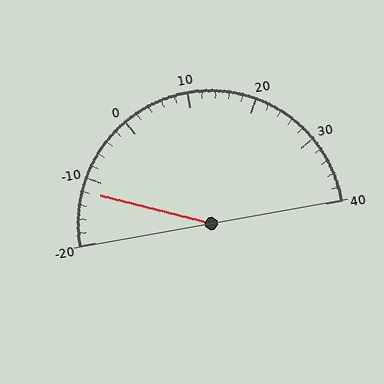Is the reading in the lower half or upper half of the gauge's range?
The reading is in the lower half of the range (-20 to 40).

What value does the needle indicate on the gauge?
The needle indicates approximately -12.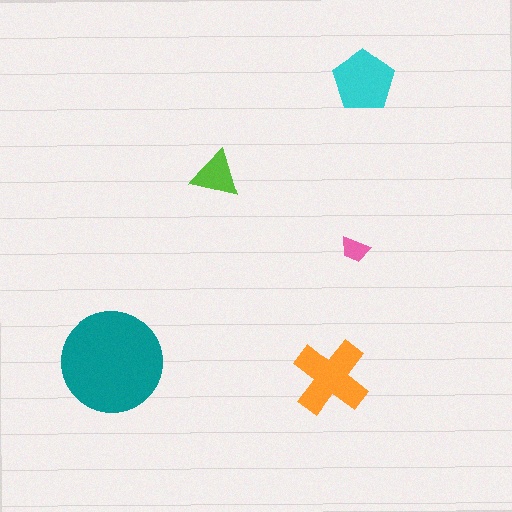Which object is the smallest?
The pink trapezoid.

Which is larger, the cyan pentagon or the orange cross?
The orange cross.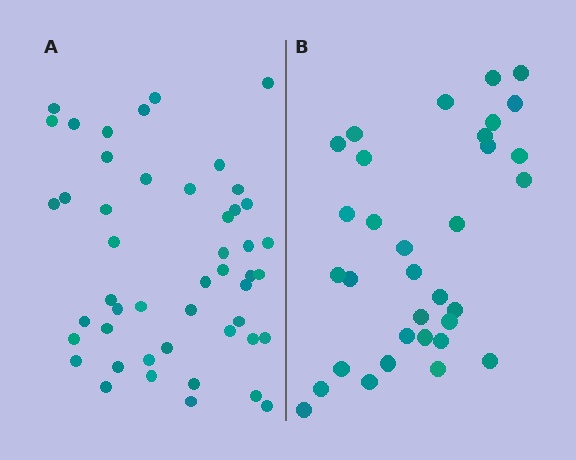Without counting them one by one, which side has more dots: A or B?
Region A (the left region) has more dots.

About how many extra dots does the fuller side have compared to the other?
Region A has approximately 15 more dots than region B.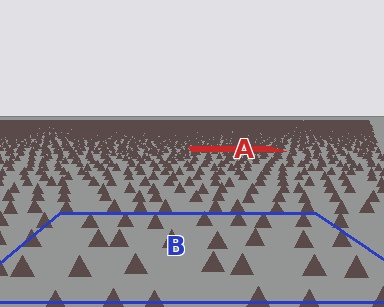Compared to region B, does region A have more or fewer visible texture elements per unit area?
Region A has more texture elements per unit area — they are packed more densely because it is farther away.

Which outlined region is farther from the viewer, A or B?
Region A is farther from the viewer — the texture elements inside it appear smaller and more densely packed.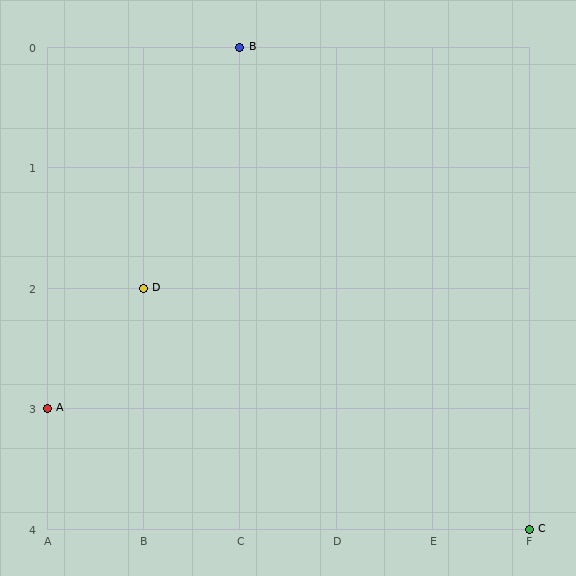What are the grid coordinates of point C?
Point C is at grid coordinates (F, 4).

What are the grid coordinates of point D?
Point D is at grid coordinates (B, 2).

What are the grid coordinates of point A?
Point A is at grid coordinates (A, 3).